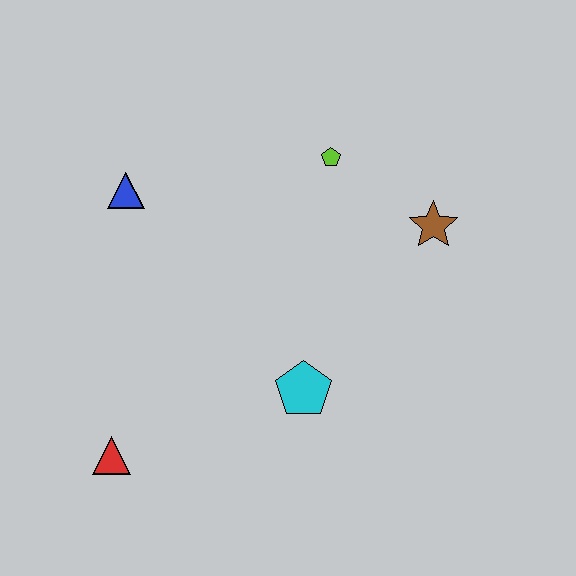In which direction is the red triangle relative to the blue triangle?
The red triangle is below the blue triangle.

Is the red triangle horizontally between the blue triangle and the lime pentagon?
No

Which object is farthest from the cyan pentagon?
The blue triangle is farthest from the cyan pentagon.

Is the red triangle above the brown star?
No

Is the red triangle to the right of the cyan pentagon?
No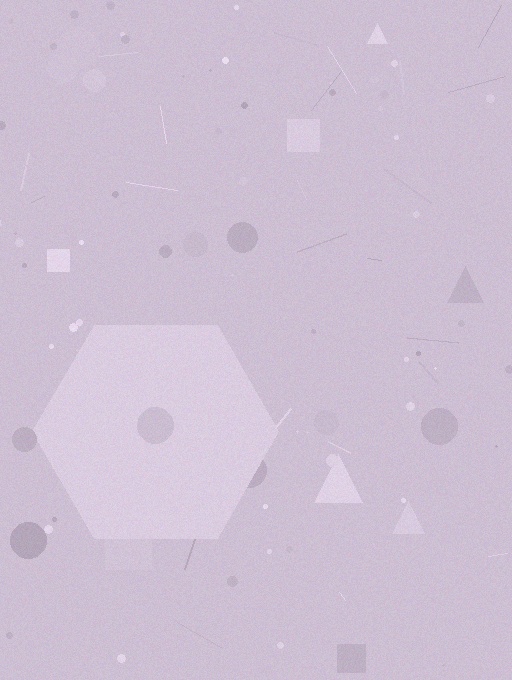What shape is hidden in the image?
A hexagon is hidden in the image.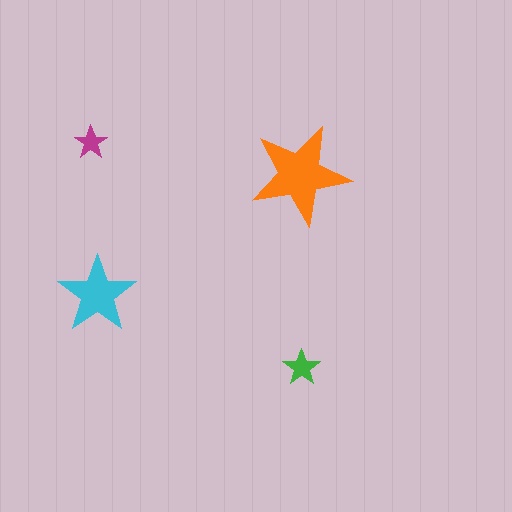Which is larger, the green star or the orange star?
The orange one.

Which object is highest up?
The magenta star is topmost.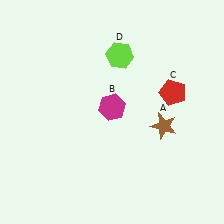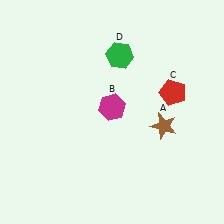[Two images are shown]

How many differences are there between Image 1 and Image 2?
There is 1 difference between the two images.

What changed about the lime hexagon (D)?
In Image 1, D is lime. In Image 2, it changed to green.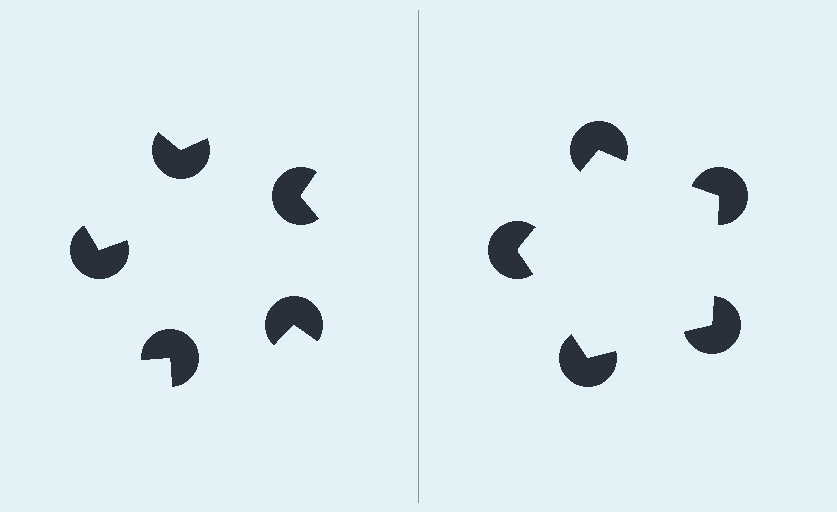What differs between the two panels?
The pac-man discs are positioned identically on both sides; only the wedge orientations differ. On the right they align to a pentagon; on the left they are misaligned.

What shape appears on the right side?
An illusory pentagon.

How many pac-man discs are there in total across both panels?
10 — 5 on each side.